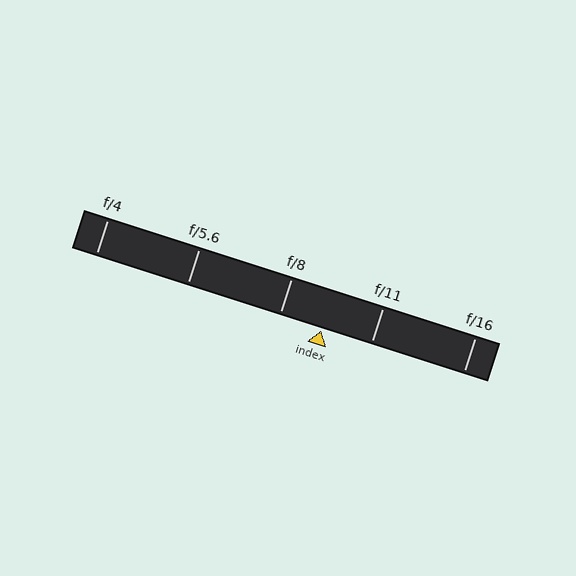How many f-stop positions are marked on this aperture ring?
There are 5 f-stop positions marked.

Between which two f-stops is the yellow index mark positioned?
The index mark is between f/8 and f/11.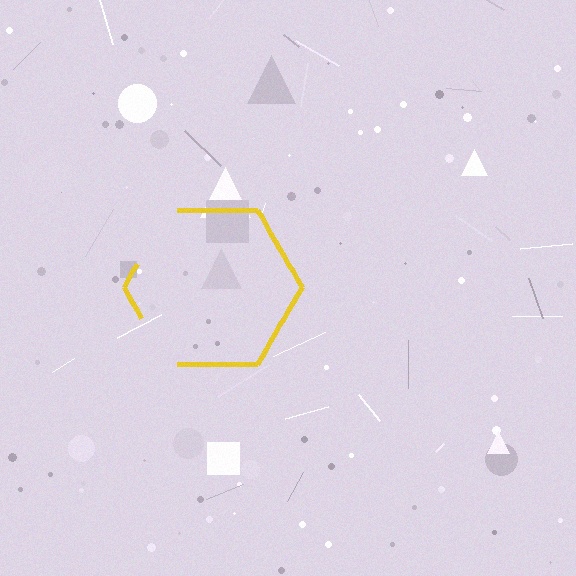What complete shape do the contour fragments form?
The contour fragments form a hexagon.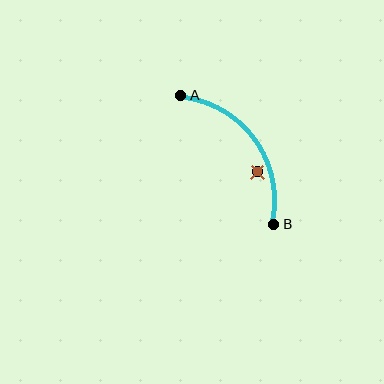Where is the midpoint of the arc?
The arc midpoint is the point on the curve farthest from the straight line joining A and B. It sits above and to the right of that line.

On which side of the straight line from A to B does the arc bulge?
The arc bulges above and to the right of the straight line connecting A and B.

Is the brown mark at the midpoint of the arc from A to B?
No — the brown mark does not lie on the arc at all. It sits slightly inside the curve.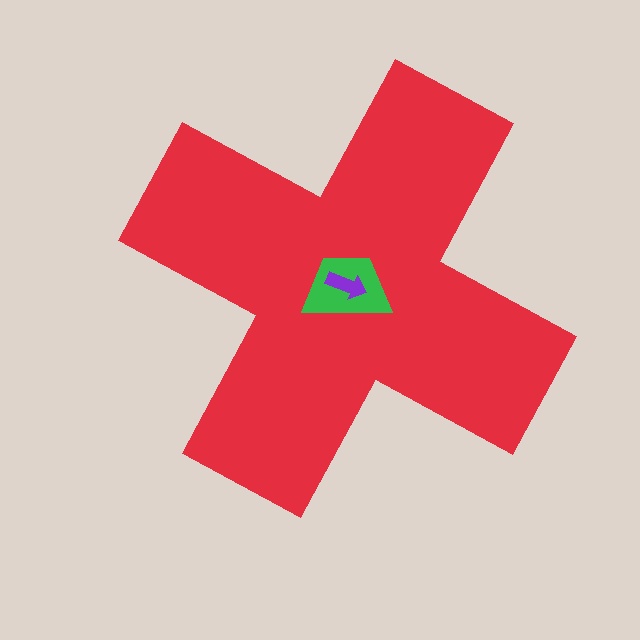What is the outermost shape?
The red cross.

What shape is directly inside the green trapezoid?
The purple arrow.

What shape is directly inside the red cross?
The green trapezoid.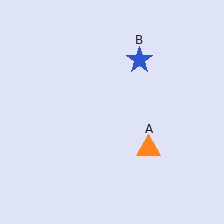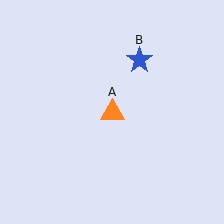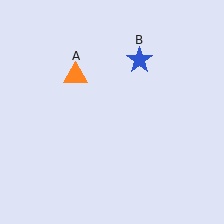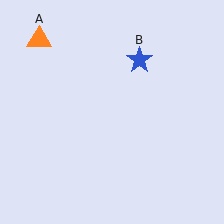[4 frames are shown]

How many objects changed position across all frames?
1 object changed position: orange triangle (object A).